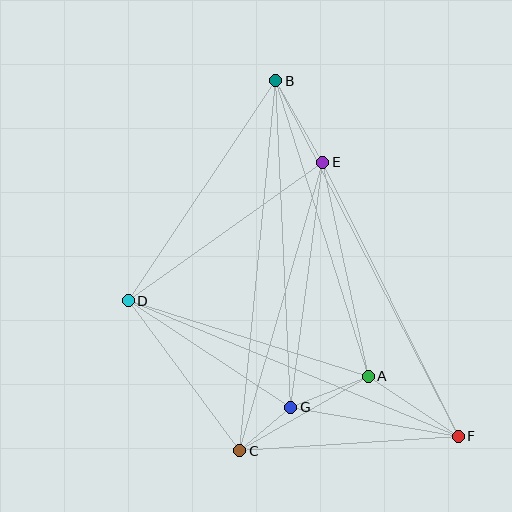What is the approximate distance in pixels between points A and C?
The distance between A and C is approximately 148 pixels.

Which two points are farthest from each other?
Points B and F are farthest from each other.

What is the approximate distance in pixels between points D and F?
The distance between D and F is approximately 357 pixels.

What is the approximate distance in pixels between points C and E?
The distance between C and E is approximately 300 pixels.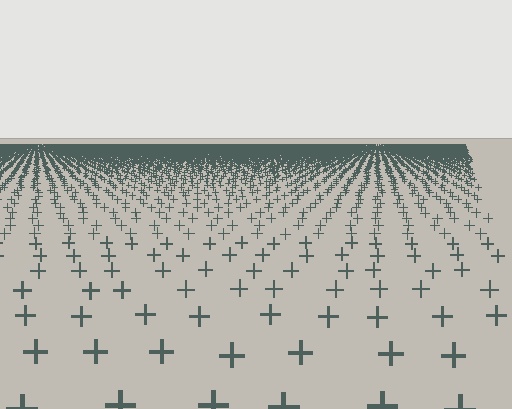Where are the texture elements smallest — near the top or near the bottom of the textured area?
Near the top.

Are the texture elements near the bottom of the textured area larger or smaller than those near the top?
Larger. Near the bottom, elements are closer to the viewer and appear at a bigger on-screen size.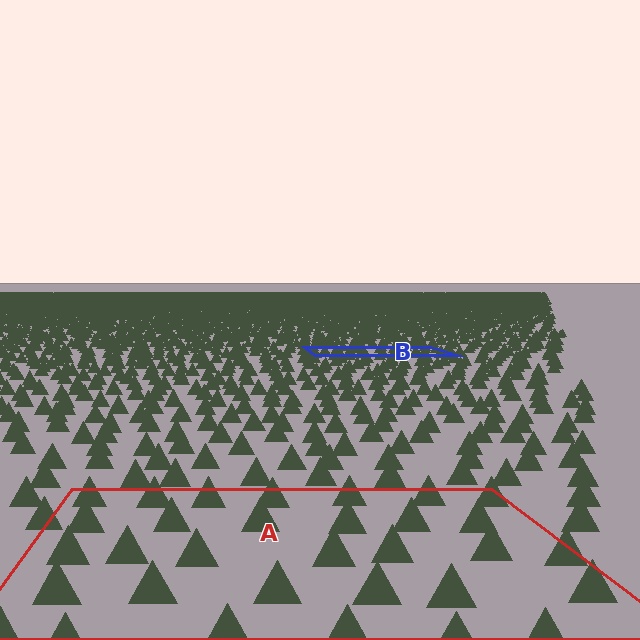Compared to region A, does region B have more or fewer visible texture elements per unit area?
Region B has more texture elements per unit area — they are packed more densely because it is farther away.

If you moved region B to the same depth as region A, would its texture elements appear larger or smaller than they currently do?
They would appear larger. At a closer depth, the same texture elements are projected at a bigger on-screen size.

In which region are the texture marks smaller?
The texture marks are smaller in region B, because it is farther away.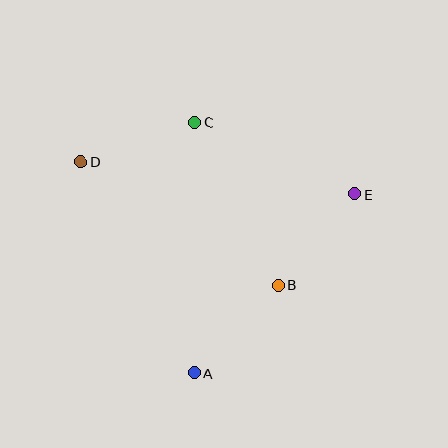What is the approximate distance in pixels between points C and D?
The distance between C and D is approximately 121 pixels.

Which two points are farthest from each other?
Points D and E are farthest from each other.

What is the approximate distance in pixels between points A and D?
The distance between A and D is approximately 240 pixels.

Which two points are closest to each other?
Points B and E are closest to each other.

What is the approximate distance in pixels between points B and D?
The distance between B and D is approximately 233 pixels.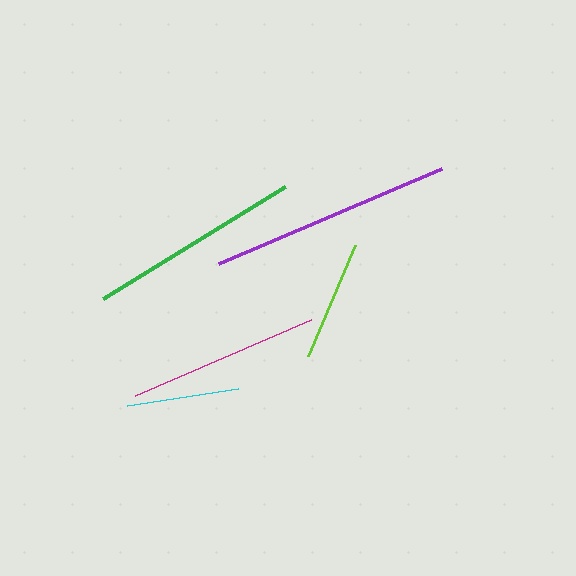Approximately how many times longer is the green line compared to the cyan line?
The green line is approximately 1.9 times the length of the cyan line.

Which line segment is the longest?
The purple line is the longest at approximately 242 pixels.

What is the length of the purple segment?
The purple segment is approximately 242 pixels long.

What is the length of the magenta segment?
The magenta segment is approximately 192 pixels long.